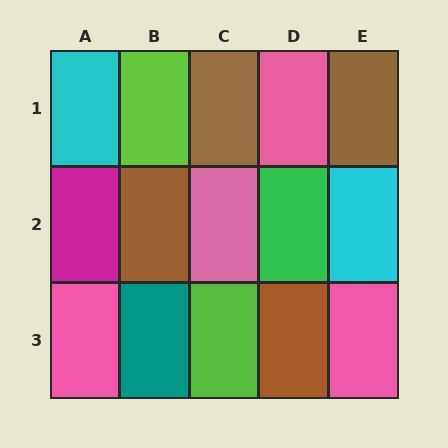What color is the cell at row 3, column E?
Pink.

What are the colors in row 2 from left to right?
Magenta, brown, pink, green, cyan.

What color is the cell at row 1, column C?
Brown.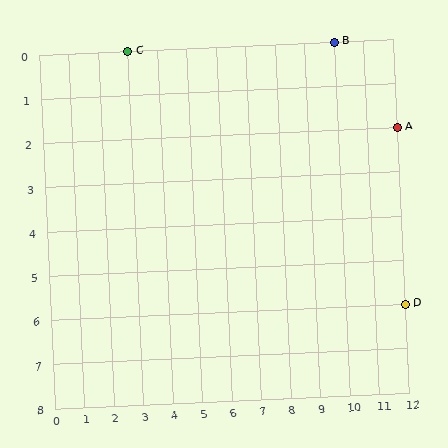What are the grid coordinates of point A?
Point A is at grid coordinates (12, 2).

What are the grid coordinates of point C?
Point C is at grid coordinates (3, 0).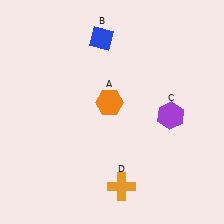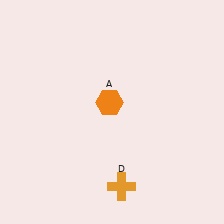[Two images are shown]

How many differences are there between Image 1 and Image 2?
There are 2 differences between the two images.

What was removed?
The blue diamond (B), the purple hexagon (C) were removed in Image 2.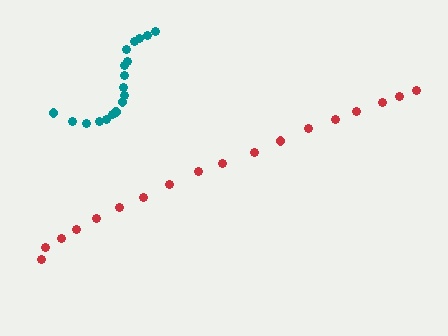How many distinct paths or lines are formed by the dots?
There are 2 distinct paths.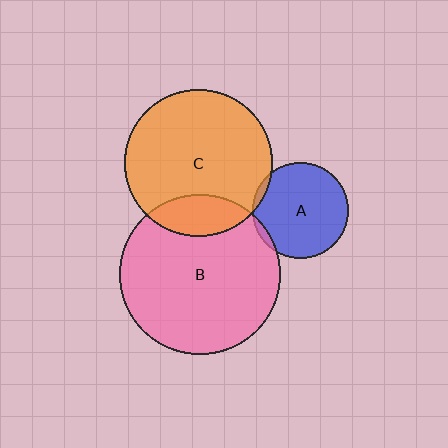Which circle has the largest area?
Circle B (pink).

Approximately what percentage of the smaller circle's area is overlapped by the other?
Approximately 5%.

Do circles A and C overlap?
Yes.